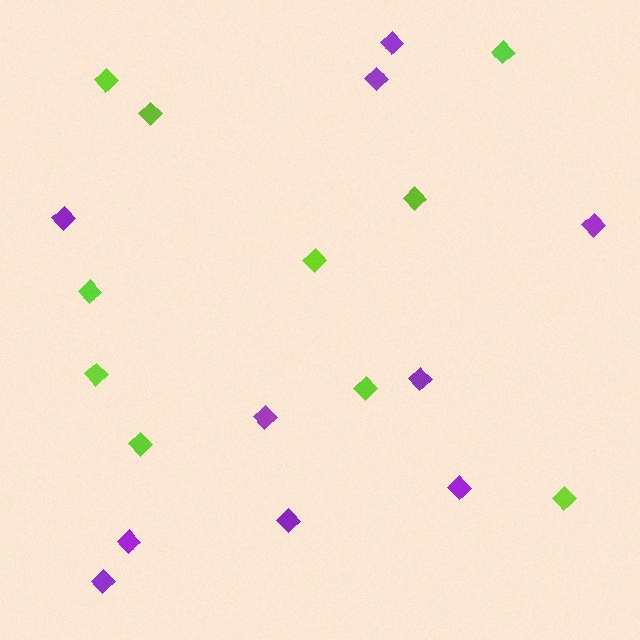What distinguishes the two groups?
There are 2 groups: one group of lime diamonds (10) and one group of purple diamonds (10).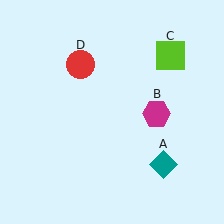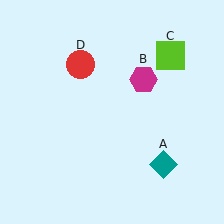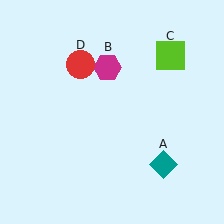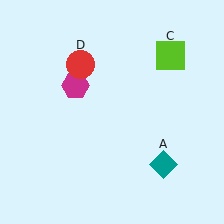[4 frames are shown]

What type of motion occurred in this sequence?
The magenta hexagon (object B) rotated counterclockwise around the center of the scene.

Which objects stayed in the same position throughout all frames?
Teal diamond (object A) and lime square (object C) and red circle (object D) remained stationary.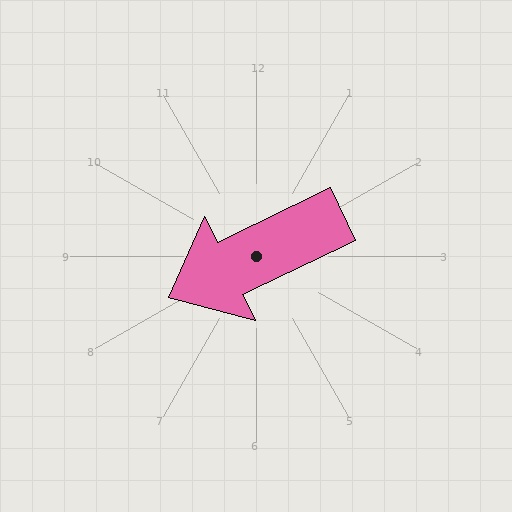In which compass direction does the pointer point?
Southwest.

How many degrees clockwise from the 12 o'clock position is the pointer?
Approximately 244 degrees.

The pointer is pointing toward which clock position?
Roughly 8 o'clock.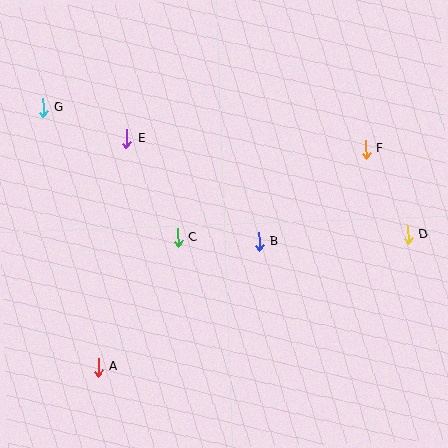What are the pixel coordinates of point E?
Point E is at (127, 139).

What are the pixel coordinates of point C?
Point C is at (178, 238).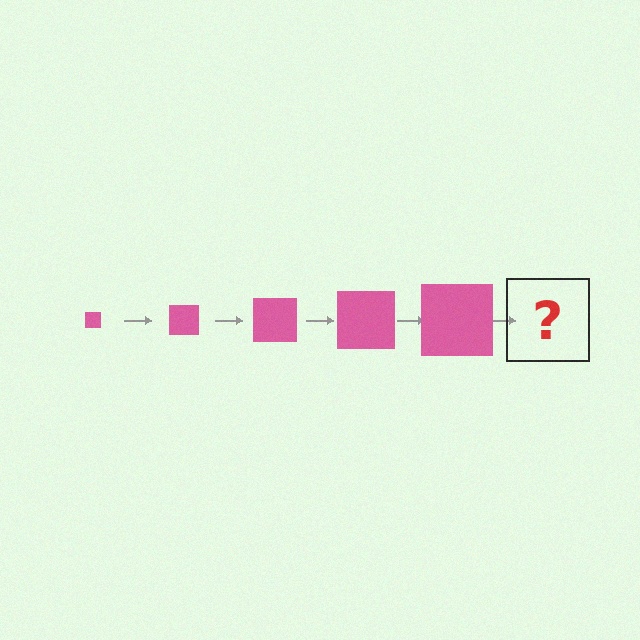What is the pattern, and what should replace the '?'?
The pattern is that the square gets progressively larger each step. The '?' should be a pink square, larger than the previous one.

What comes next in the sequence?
The next element should be a pink square, larger than the previous one.